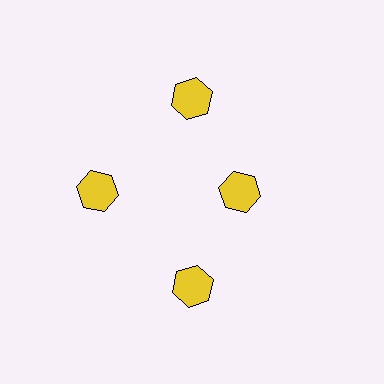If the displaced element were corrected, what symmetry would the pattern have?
It would have 4-fold rotational symmetry — the pattern would map onto itself every 90 degrees.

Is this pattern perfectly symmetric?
No. The 4 yellow hexagons are arranged in a ring, but one element near the 3 o'clock position is pulled inward toward the center, breaking the 4-fold rotational symmetry.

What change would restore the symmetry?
The symmetry would be restored by moving it outward, back onto the ring so that all 4 hexagons sit at equal angles and equal distance from the center.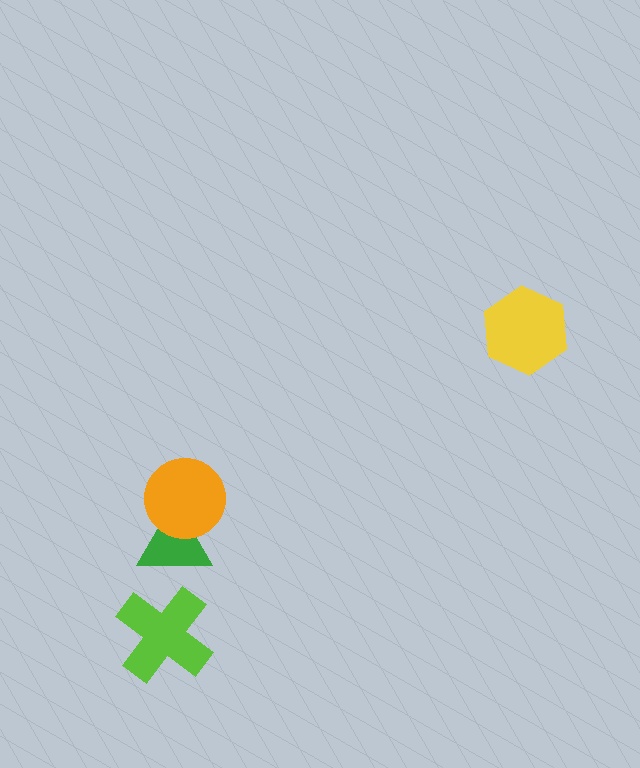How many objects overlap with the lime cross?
0 objects overlap with the lime cross.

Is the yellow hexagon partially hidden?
No, no other shape covers it.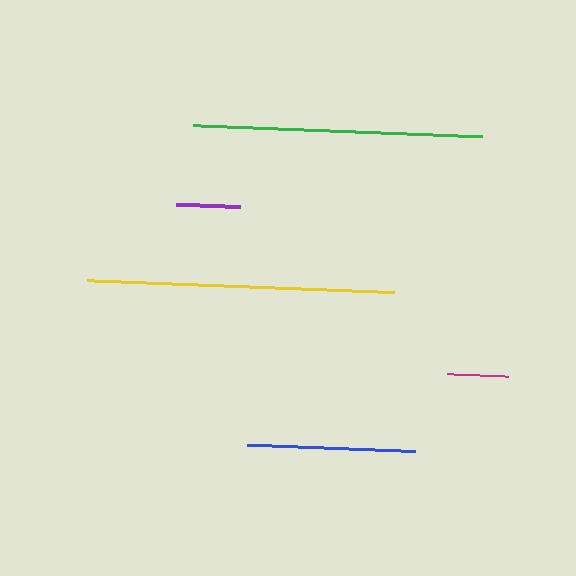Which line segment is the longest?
The yellow line is the longest at approximately 307 pixels.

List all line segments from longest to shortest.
From longest to shortest: yellow, green, blue, purple, magenta.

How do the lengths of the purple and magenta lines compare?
The purple and magenta lines are approximately the same length.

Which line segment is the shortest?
The magenta line is the shortest at approximately 60 pixels.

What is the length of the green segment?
The green segment is approximately 289 pixels long.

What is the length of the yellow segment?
The yellow segment is approximately 307 pixels long.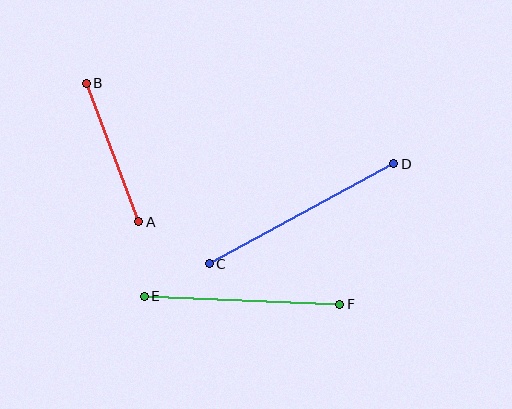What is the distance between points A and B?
The distance is approximately 148 pixels.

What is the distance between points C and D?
The distance is approximately 210 pixels.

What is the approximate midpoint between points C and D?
The midpoint is at approximately (302, 214) pixels.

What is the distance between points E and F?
The distance is approximately 196 pixels.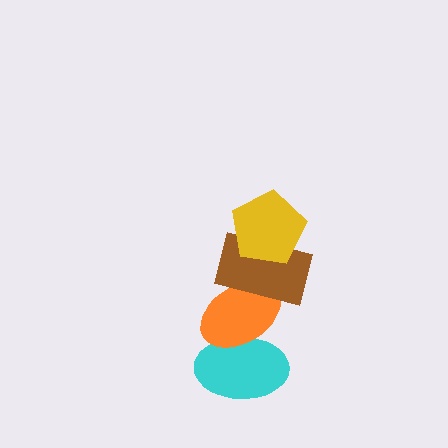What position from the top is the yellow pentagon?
The yellow pentagon is 1st from the top.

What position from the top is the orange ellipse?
The orange ellipse is 3rd from the top.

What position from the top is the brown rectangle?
The brown rectangle is 2nd from the top.